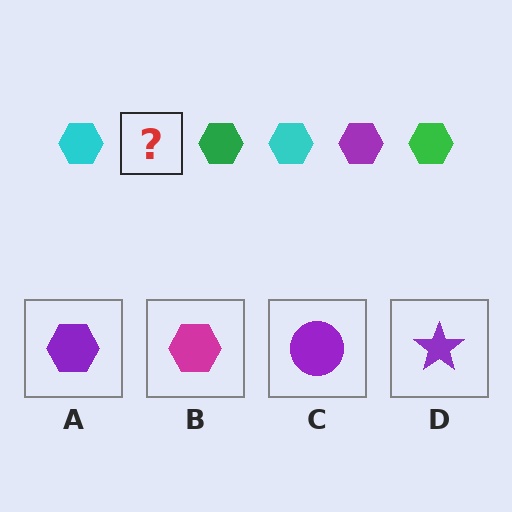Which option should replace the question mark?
Option A.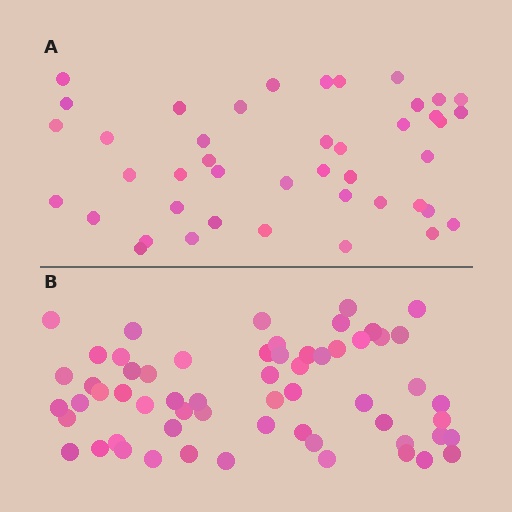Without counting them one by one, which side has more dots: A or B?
Region B (the bottom region) has more dots.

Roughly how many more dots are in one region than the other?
Region B has approximately 15 more dots than region A.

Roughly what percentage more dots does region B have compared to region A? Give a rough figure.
About 40% more.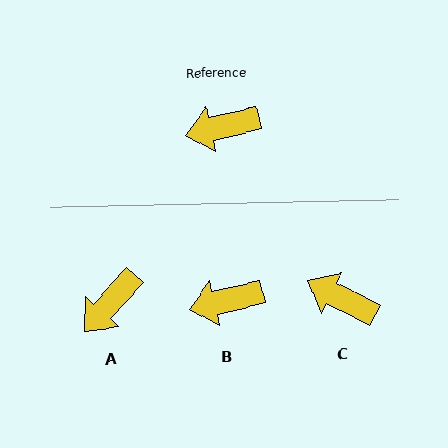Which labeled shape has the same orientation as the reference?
B.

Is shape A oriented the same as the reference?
No, it is off by about 35 degrees.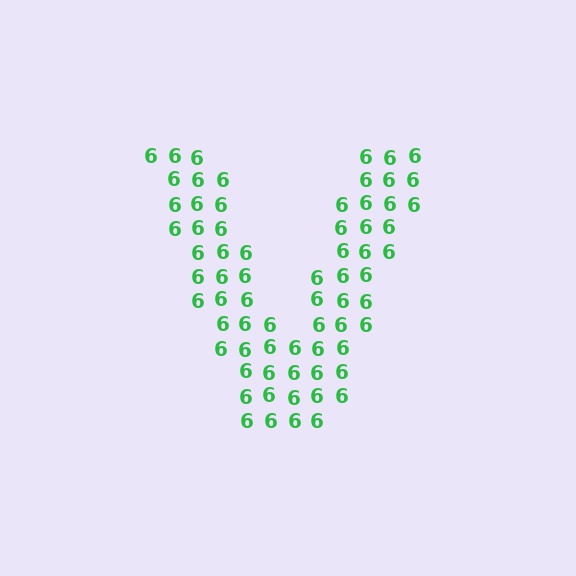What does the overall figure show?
The overall figure shows the letter V.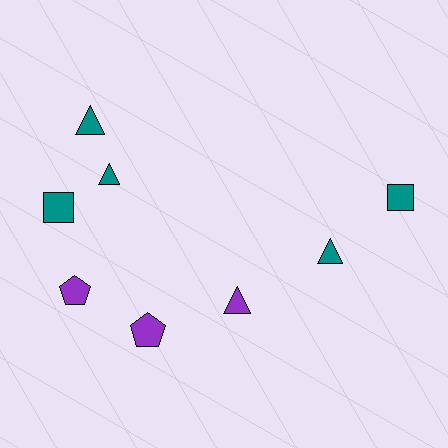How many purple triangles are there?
There is 1 purple triangle.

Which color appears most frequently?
Teal, with 5 objects.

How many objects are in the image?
There are 8 objects.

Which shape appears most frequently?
Triangle, with 4 objects.